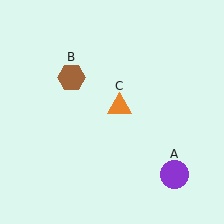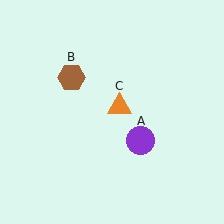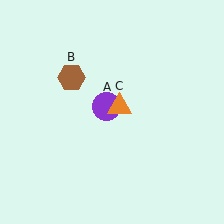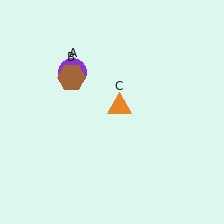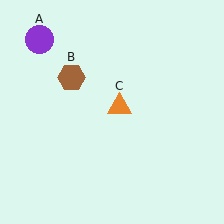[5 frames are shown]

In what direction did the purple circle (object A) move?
The purple circle (object A) moved up and to the left.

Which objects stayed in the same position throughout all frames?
Brown hexagon (object B) and orange triangle (object C) remained stationary.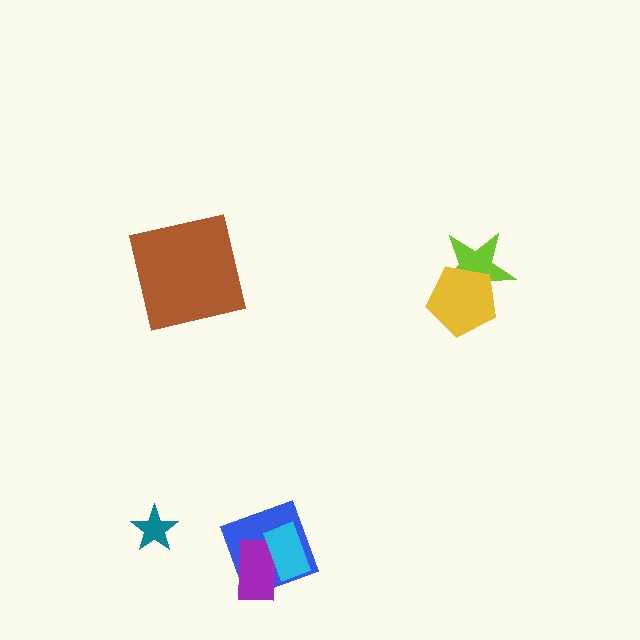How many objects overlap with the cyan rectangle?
2 objects overlap with the cyan rectangle.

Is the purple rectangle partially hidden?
Yes, it is partially covered by another shape.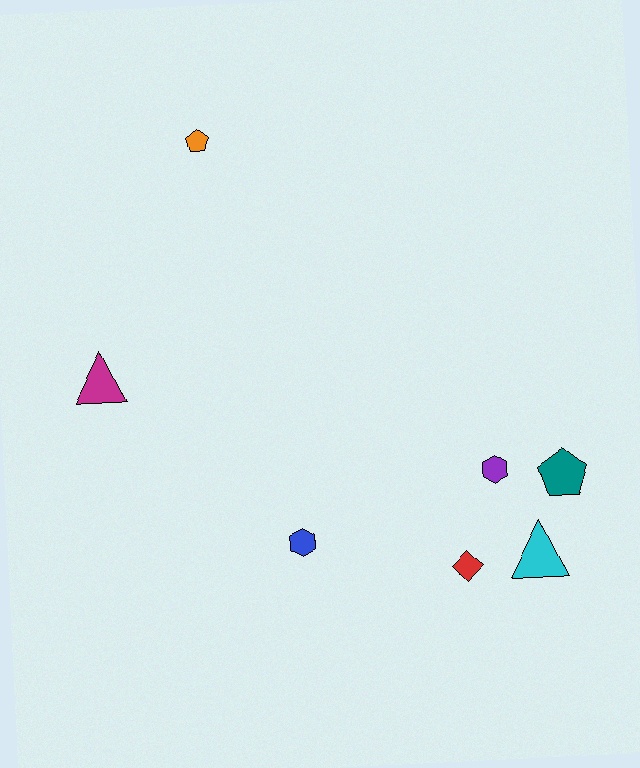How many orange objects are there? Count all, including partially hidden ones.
There is 1 orange object.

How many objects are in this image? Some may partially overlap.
There are 7 objects.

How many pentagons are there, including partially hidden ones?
There are 2 pentagons.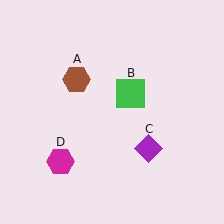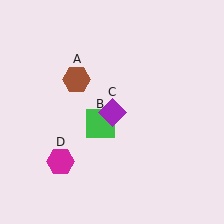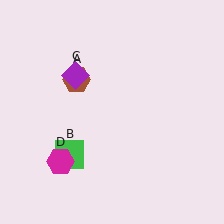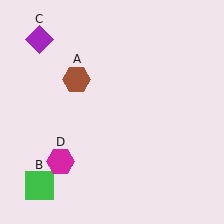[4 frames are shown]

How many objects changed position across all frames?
2 objects changed position: green square (object B), purple diamond (object C).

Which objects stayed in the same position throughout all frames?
Brown hexagon (object A) and magenta hexagon (object D) remained stationary.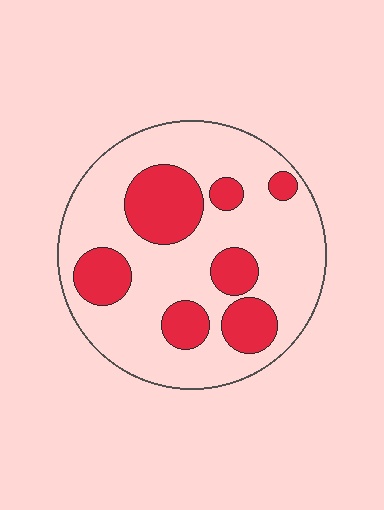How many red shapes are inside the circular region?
7.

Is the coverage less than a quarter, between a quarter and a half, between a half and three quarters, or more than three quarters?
Between a quarter and a half.